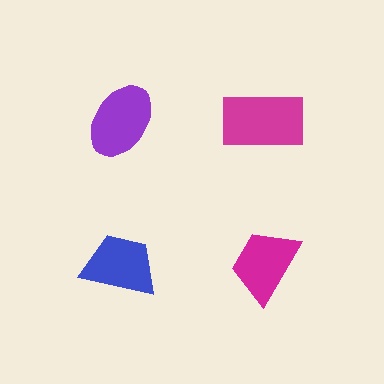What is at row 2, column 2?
A magenta trapezoid.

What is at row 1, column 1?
A purple ellipse.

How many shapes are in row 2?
2 shapes.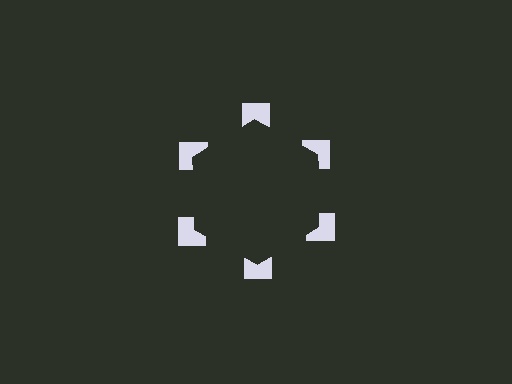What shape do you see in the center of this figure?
An illusory hexagon — its edges are inferred from the aligned wedge cuts in the notched squares, not physically drawn.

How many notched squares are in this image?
There are 6 — one at each vertex of the illusory hexagon.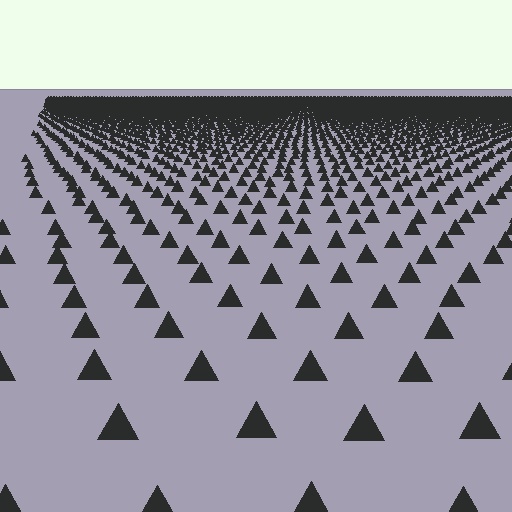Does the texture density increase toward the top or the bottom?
Density increases toward the top.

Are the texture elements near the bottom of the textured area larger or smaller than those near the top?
Larger. Near the bottom, elements are closer to the viewer and appear at a bigger on-screen size.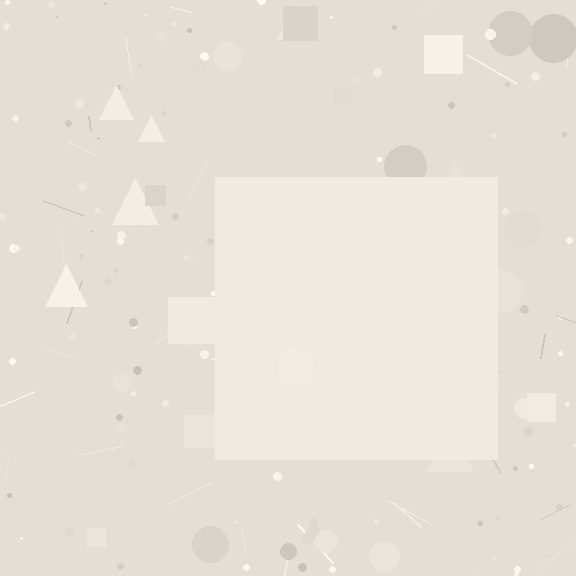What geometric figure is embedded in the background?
A square is embedded in the background.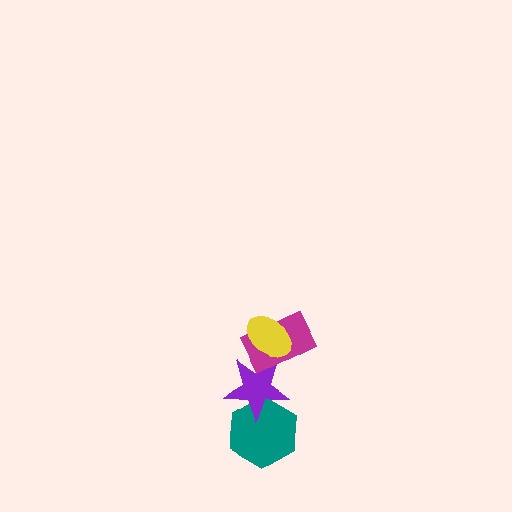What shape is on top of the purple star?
The magenta rectangle is on top of the purple star.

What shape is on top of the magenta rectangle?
The yellow ellipse is on top of the magenta rectangle.